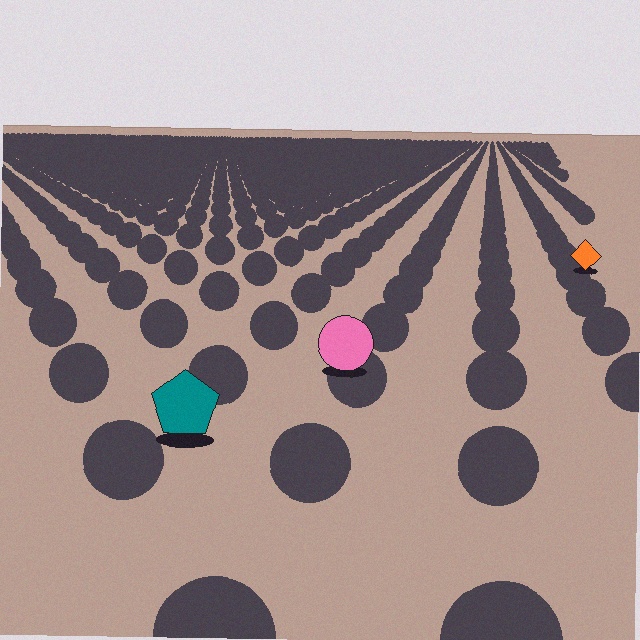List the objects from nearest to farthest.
From nearest to farthest: the teal pentagon, the pink circle, the orange diamond.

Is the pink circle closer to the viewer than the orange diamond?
Yes. The pink circle is closer — you can tell from the texture gradient: the ground texture is coarser near it.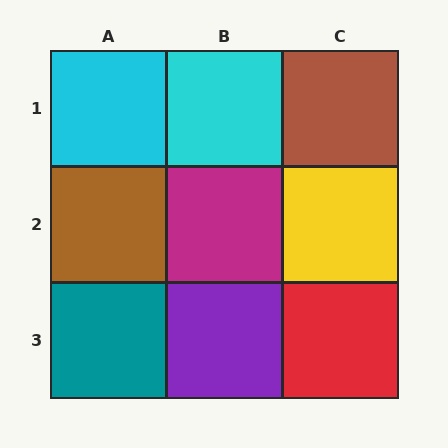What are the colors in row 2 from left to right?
Brown, magenta, yellow.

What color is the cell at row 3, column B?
Purple.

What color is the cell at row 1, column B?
Cyan.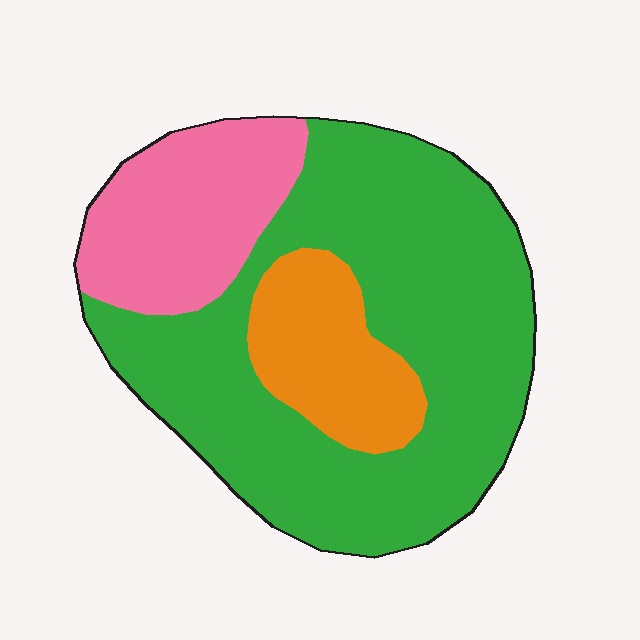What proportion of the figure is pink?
Pink covers about 20% of the figure.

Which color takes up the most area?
Green, at roughly 65%.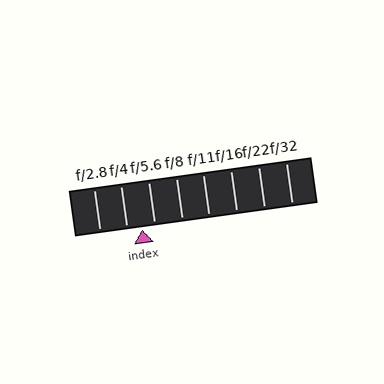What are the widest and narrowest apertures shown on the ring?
The widest aperture shown is f/2.8 and the narrowest is f/32.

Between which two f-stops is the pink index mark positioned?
The index mark is between f/4 and f/5.6.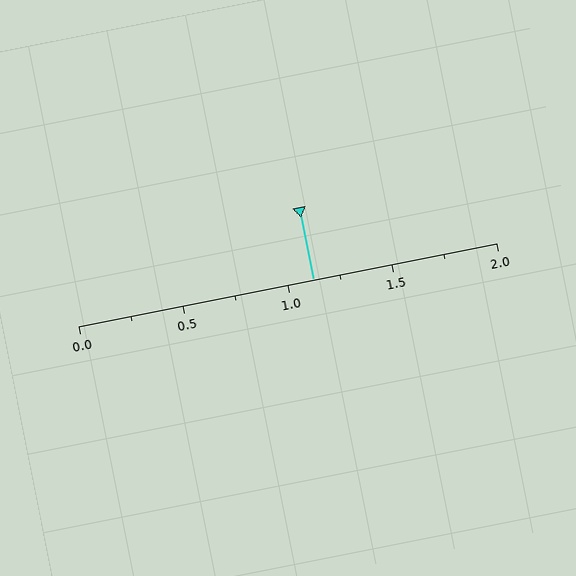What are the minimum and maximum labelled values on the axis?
The axis runs from 0.0 to 2.0.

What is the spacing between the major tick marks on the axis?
The major ticks are spaced 0.5 apart.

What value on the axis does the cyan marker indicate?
The marker indicates approximately 1.12.